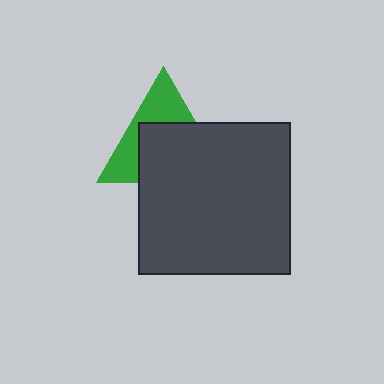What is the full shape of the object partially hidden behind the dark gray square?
The partially hidden object is a green triangle.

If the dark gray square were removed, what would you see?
You would see the complete green triangle.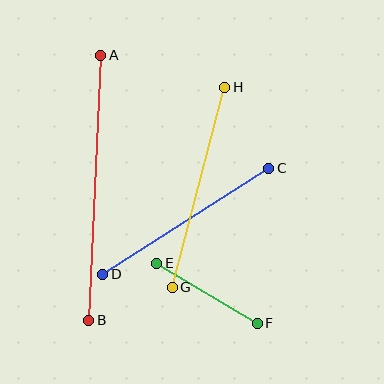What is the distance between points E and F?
The distance is approximately 117 pixels.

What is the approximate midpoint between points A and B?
The midpoint is at approximately (95, 188) pixels.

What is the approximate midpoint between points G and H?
The midpoint is at approximately (198, 187) pixels.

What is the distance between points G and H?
The distance is approximately 207 pixels.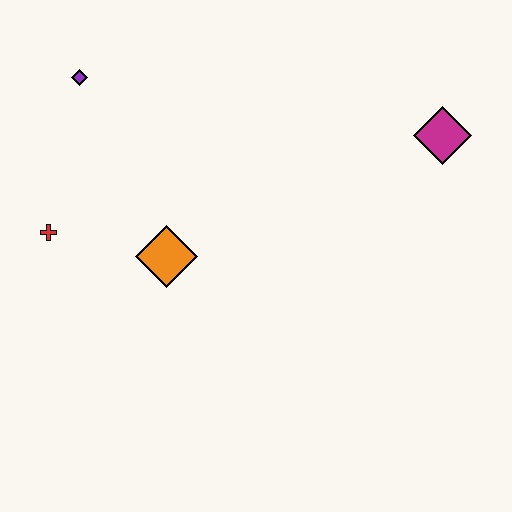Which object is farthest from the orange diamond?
The magenta diamond is farthest from the orange diamond.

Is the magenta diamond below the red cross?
No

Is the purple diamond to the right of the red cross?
Yes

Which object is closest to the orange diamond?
The red cross is closest to the orange diamond.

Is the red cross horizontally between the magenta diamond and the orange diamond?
No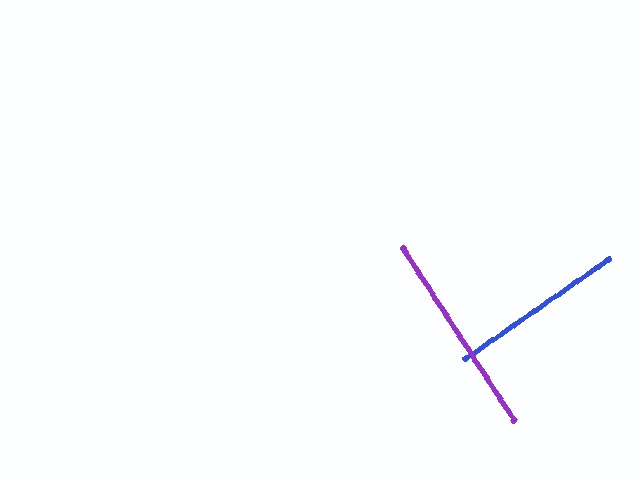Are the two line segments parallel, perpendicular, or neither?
Perpendicular — they meet at approximately 88°.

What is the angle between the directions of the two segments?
Approximately 88 degrees.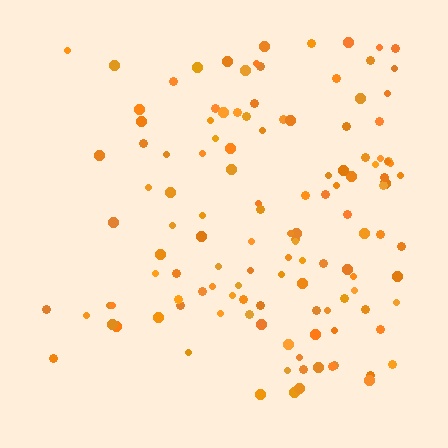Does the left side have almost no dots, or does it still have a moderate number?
Still a moderate number, just noticeably fewer than the right.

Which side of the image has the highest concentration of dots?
The right.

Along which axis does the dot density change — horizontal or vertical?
Horizontal.